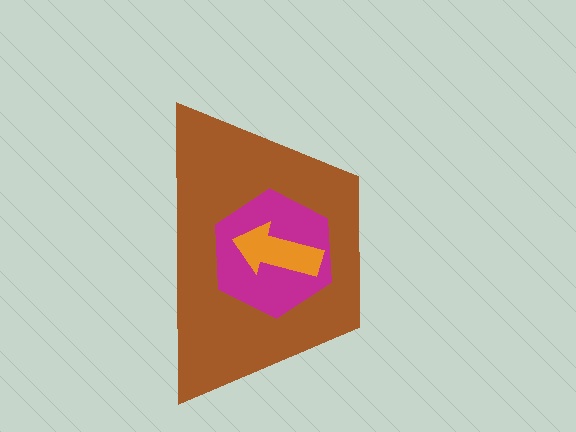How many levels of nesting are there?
3.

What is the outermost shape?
The brown trapezoid.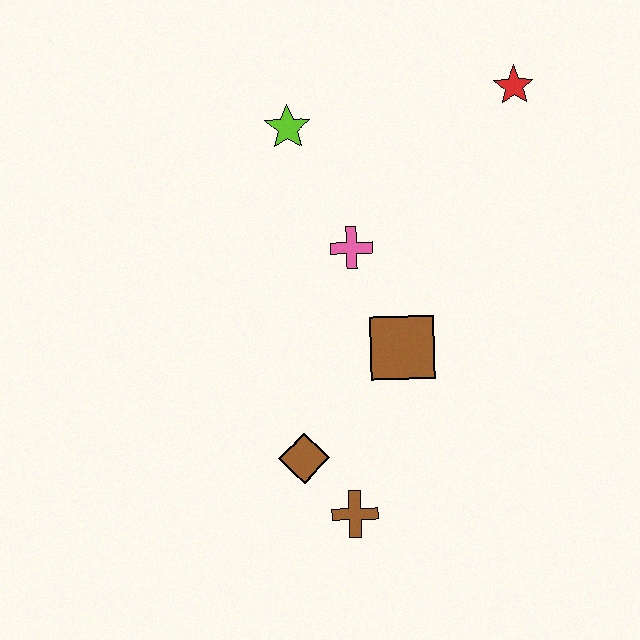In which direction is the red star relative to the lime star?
The red star is to the right of the lime star.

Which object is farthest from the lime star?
The brown cross is farthest from the lime star.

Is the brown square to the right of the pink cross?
Yes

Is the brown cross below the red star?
Yes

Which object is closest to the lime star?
The pink cross is closest to the lime star.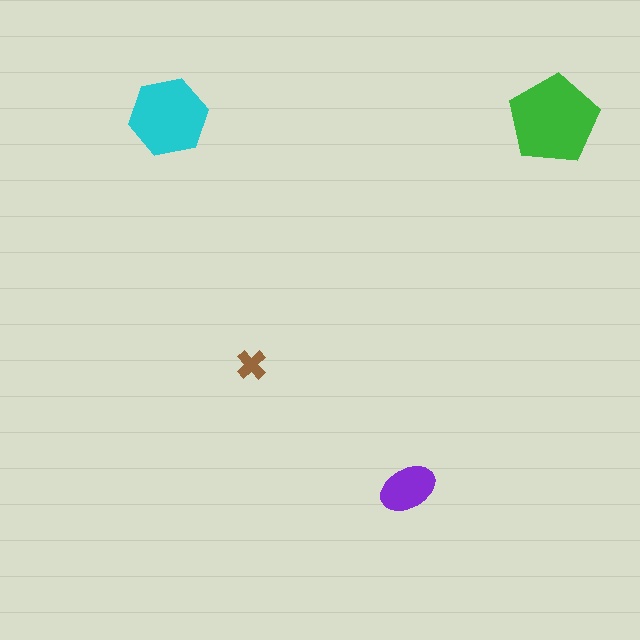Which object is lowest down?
The purple ellipse is bottommost.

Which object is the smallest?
The brown cross.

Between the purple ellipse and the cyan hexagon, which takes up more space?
The cyan hexagon.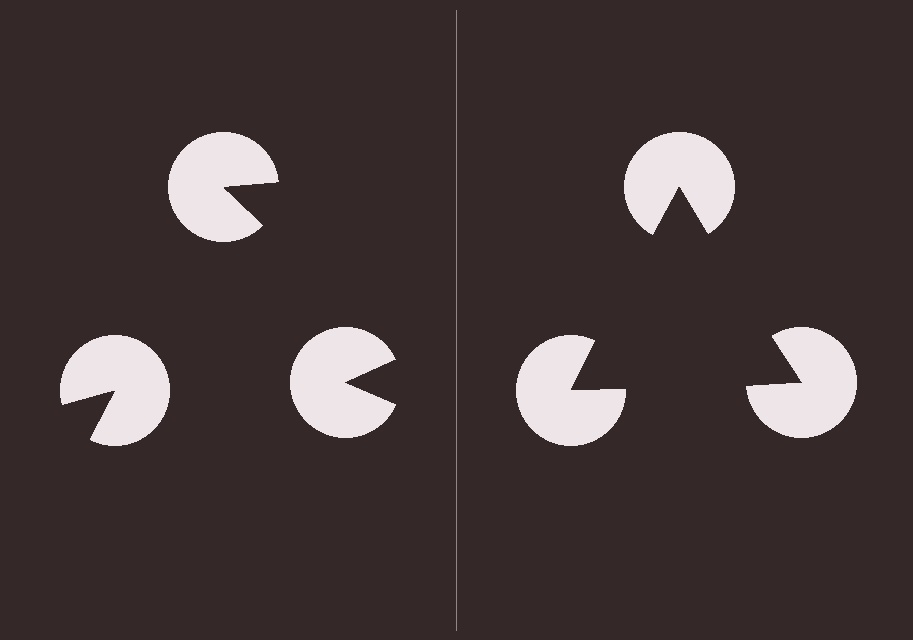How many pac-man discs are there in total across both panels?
6 — 3 on each side.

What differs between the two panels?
The pac-man discs are positioned identically on both sides; only the wedge orientations differ. On the right they align to a triangle; on the left they are misaligned.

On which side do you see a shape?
An illusory triangle appears on the right side. On the left side the wedge cuts are rotated, so no coherent shape forms.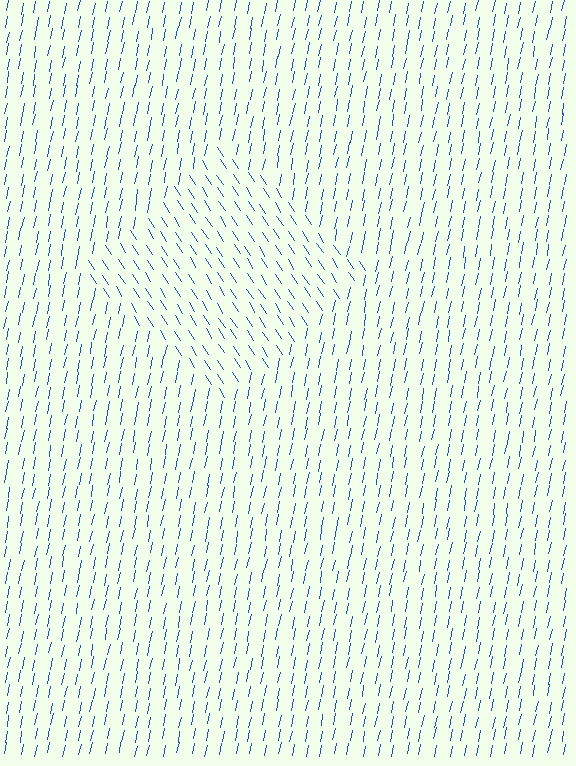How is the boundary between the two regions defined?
The boundary is defined purely by a change in line orientation (approximately 45 degrees difference). All lines are the same color and thickness.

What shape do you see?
I see a diamond.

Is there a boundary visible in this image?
Yes, there is a texture boundary formed by a change in line orientation.